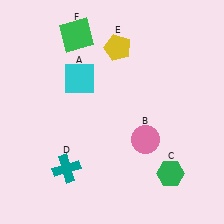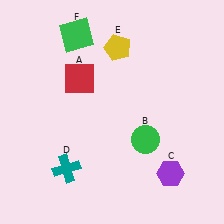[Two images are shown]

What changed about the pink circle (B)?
In Image 1, B is pink. In Image 2, it changed to green.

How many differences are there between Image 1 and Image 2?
There are 3 differences between the two images.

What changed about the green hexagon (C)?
In Image 1, C is green. In Image 2, it changed to purple.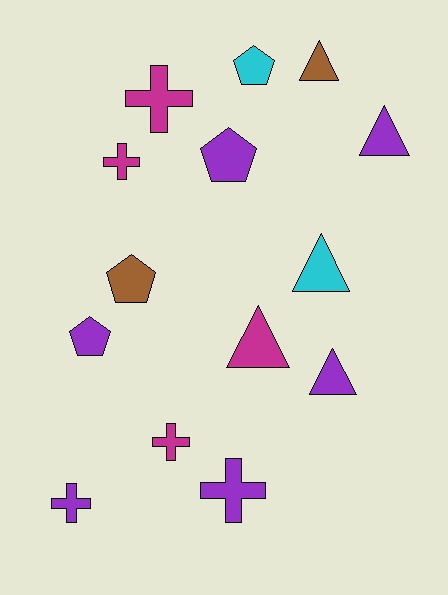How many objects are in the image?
There are 14 objects.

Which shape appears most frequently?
Triangle, with 5 objects.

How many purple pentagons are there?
There are 2 purple pentagons.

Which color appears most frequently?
Purple, with 6 objects.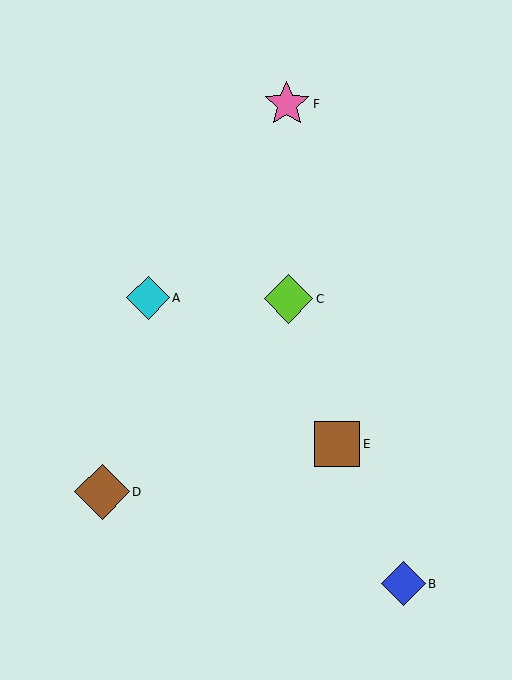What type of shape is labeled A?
Shape A is a cyan diamond.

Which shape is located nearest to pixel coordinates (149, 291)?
The cyan diamond (labeled A) at (148, 298) is nearest to that location.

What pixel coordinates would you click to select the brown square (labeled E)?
Click at (337, 444) to select the brown square E.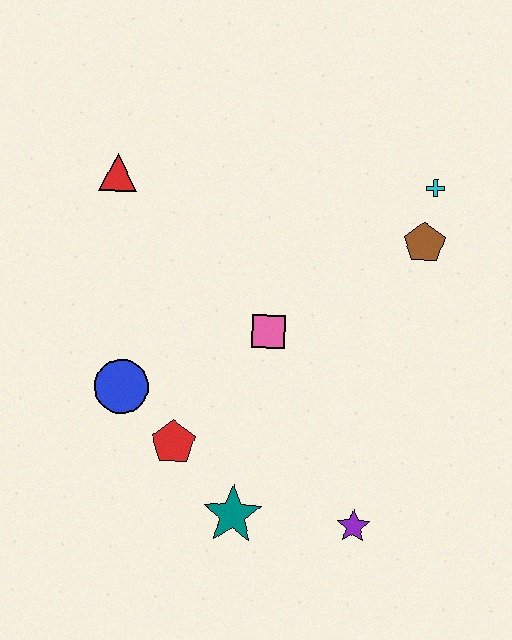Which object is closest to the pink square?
The red pentagon is closest to the pink square.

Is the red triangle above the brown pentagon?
Yes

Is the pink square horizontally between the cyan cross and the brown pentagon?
No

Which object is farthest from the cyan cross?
The teal star is farthest from the cyan cross.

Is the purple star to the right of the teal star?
Yes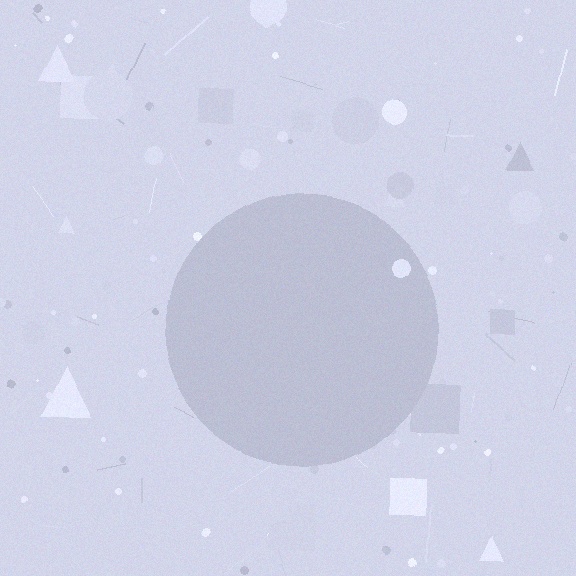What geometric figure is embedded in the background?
A circle is embedded in the background.